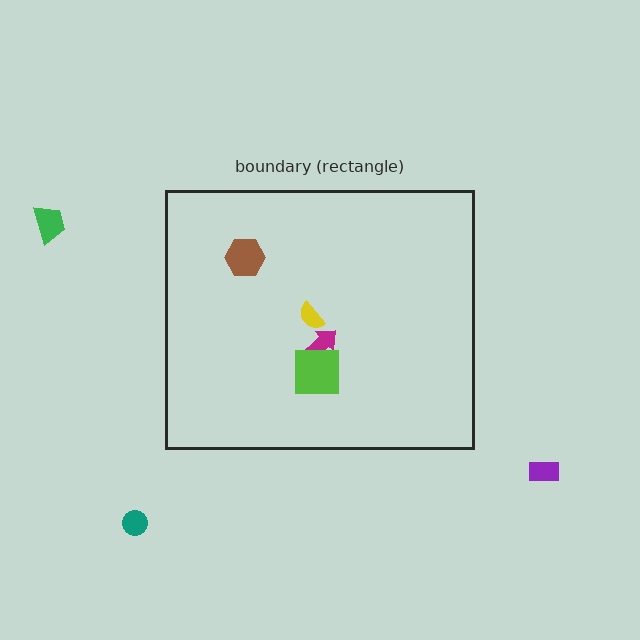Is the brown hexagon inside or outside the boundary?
Inside.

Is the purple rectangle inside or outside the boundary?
Outside.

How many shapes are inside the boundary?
4 inside, 3 outside.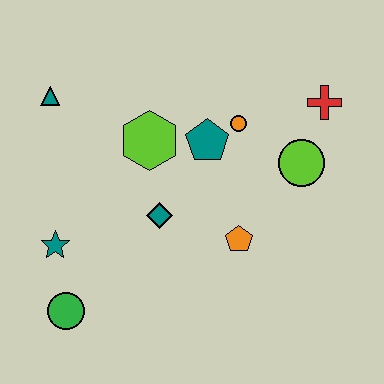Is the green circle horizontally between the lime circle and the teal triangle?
Yes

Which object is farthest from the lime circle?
The green circle is farthest from the lime circle.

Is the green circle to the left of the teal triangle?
No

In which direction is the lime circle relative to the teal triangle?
The lime circle is to the right of the teal triangle.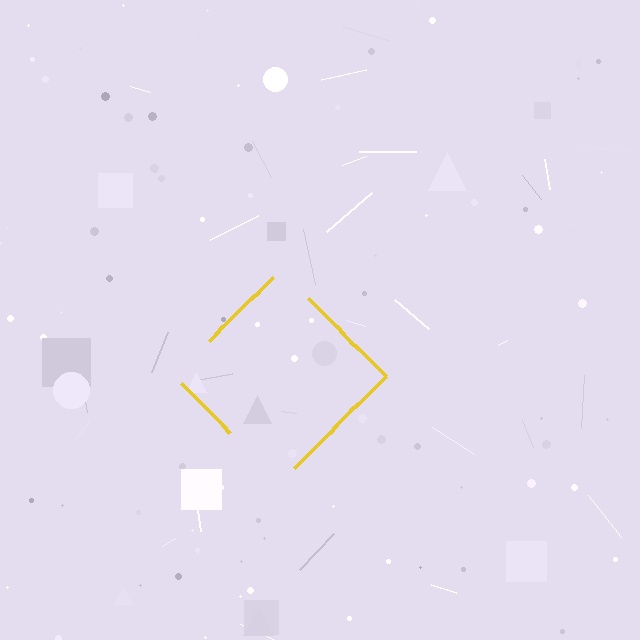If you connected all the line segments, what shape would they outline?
They would outline a diamond.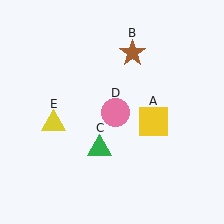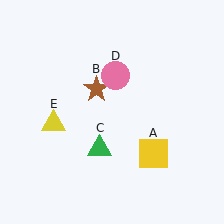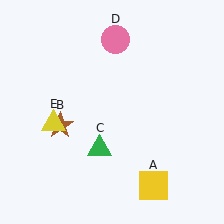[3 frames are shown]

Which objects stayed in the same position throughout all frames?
Green triangle (object C) and yellow triangle (object E) remained stationary.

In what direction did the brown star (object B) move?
The brown star (object B) moved down and to the left.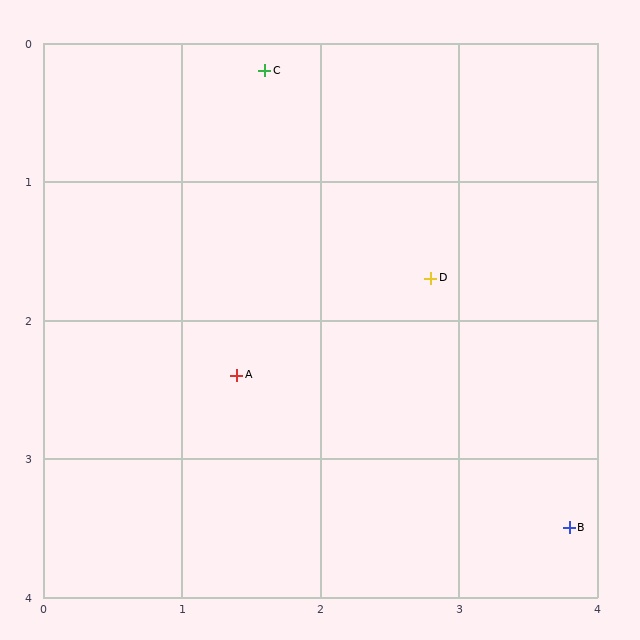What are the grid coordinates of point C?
Point C is at approximately (1.6, 0.2).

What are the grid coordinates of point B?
Point B is at approximately (3.8, 3.5).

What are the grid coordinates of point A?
Point A is at approximately (1.4, 2.4).